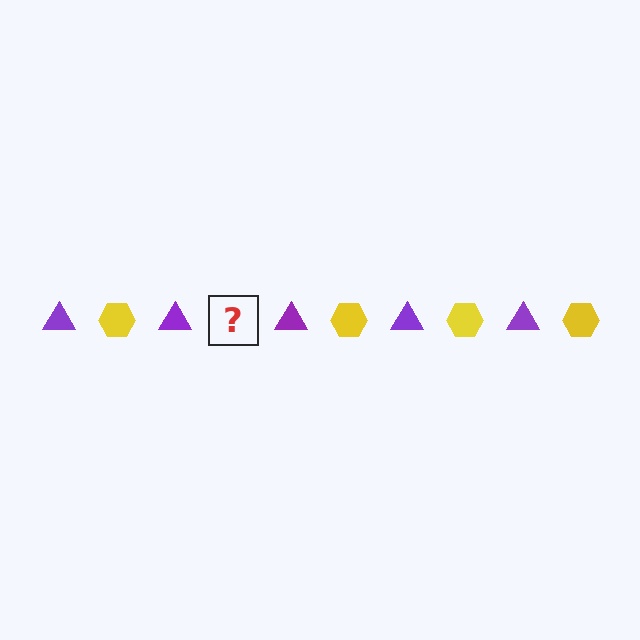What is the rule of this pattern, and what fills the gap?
The rule is that the pattern alternates between purple triangle and yellow hexagon. The gap should be filled with a yellow hexagon.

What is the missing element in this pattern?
The missing element is a yellow hexagon.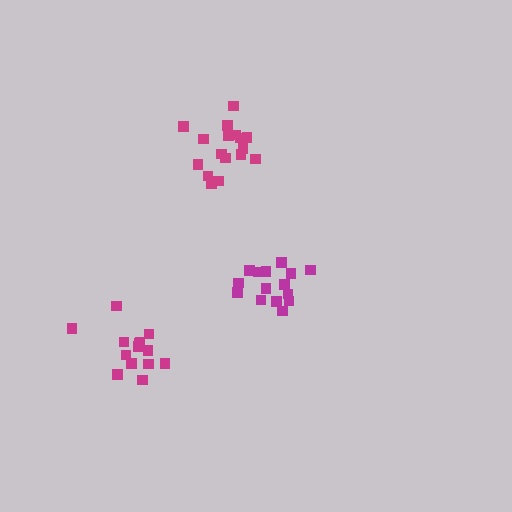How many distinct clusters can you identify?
There are 3 distinct clusters.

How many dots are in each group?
Group 1: 15 dots, Group 2: 14 dots, Group 3: 18 dots (47 total).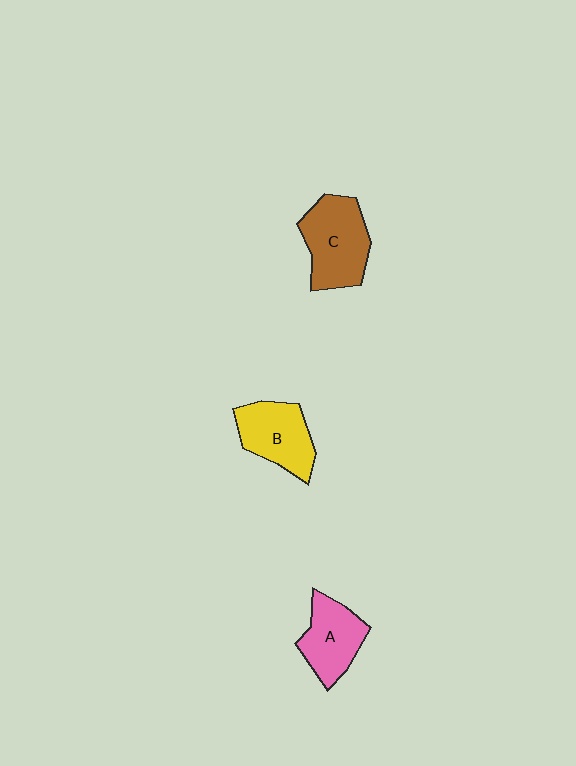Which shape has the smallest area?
Shape A (pink).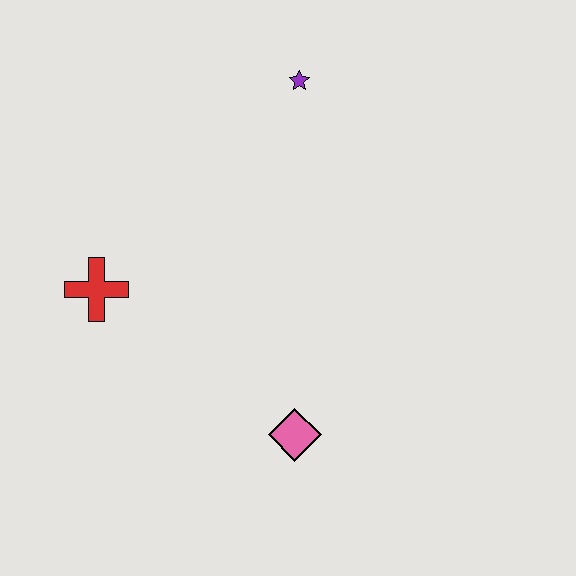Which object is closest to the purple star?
The red cross is closest to the purple star.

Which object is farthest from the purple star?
The pink diamond is farthest from the purple star.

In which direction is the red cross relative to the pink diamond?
The red cross is to the left of the pink diamond.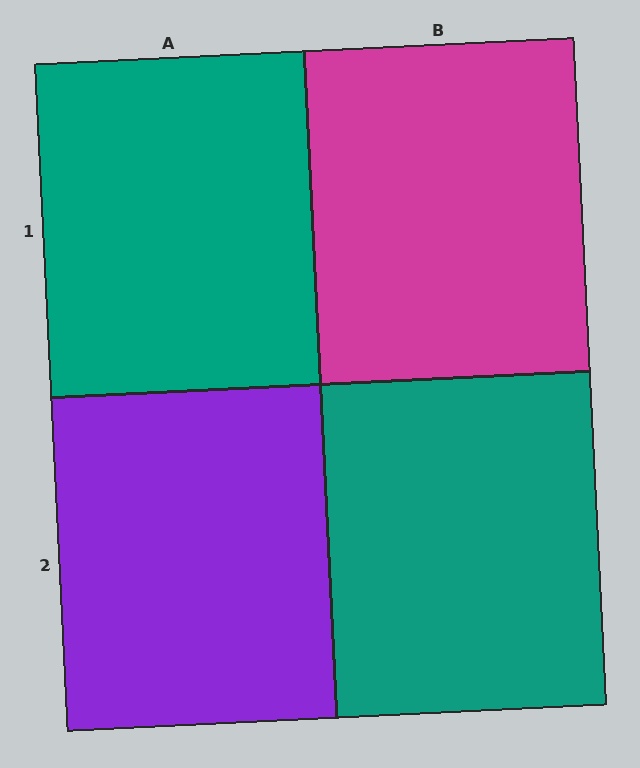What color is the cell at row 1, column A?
Teal.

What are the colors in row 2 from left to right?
Purple, teal.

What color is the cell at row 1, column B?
Magenta.